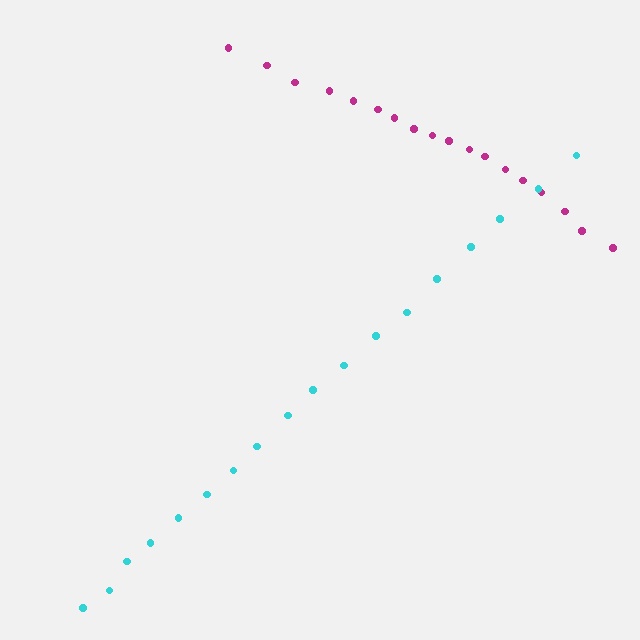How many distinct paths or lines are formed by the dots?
There are 2 distinct paths.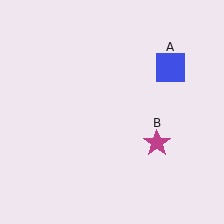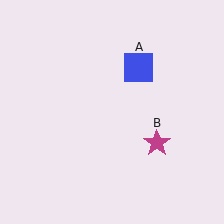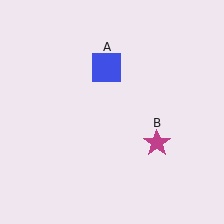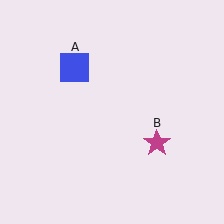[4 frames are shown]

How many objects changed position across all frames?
1 object changed position: blue square (object A).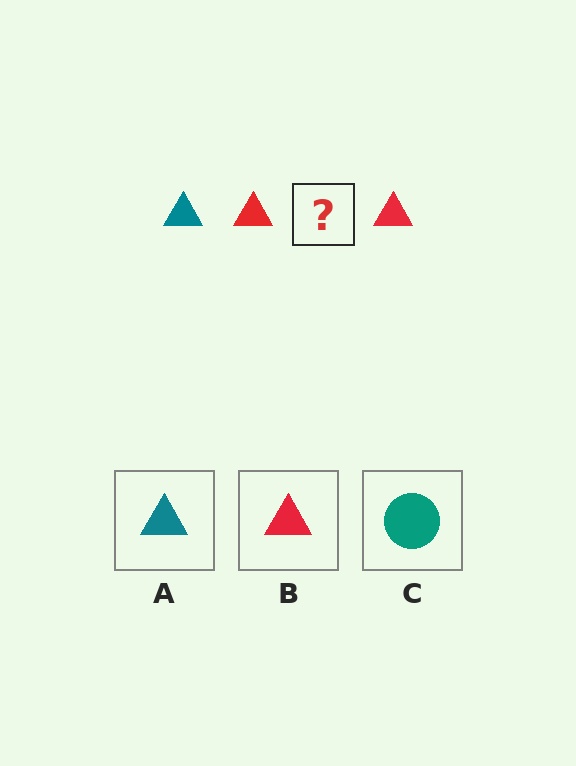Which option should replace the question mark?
Option A.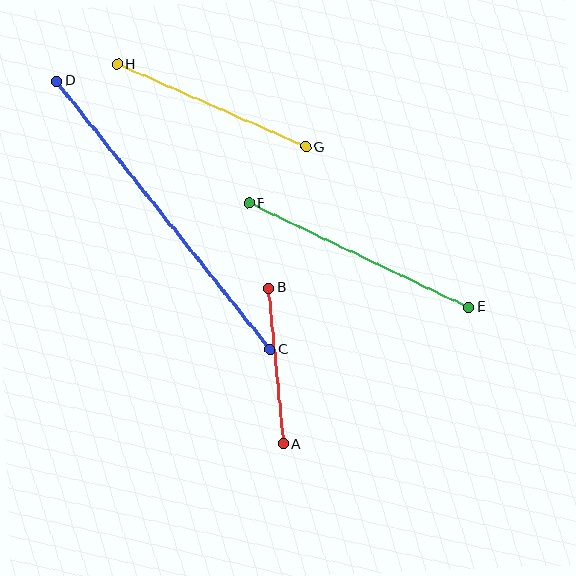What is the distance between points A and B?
The distance is approximately 157 pixels.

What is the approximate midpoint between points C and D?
The midpoint is at approximately (163, 215) pixels.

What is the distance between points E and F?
The distance is approximately 243 pixels.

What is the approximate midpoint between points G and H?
The midpoint is at approximately (212, 106) pixels.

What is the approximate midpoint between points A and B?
The midpoint is at approximately (276, 366) pixels.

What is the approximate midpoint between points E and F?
The midpoint is at approximately (359, 255) pixels.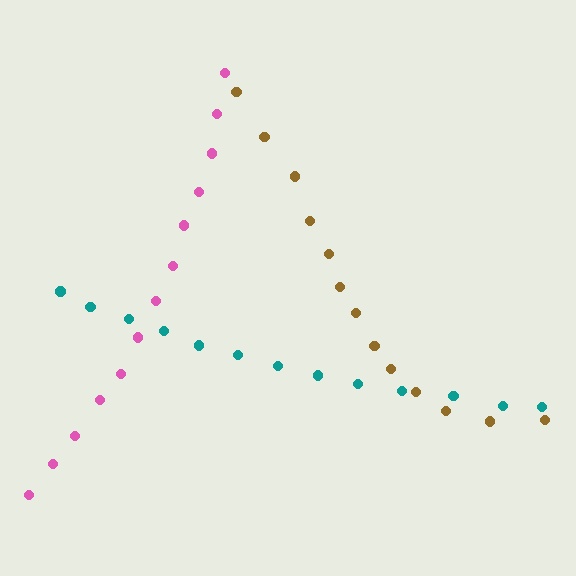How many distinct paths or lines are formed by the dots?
There are 3 distinct paths.